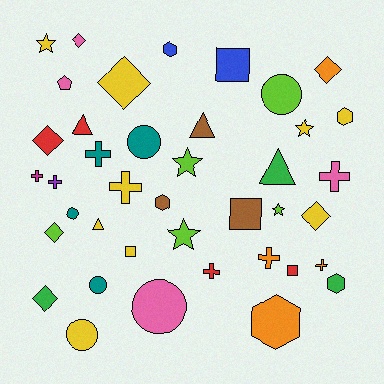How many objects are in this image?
There are 40 objects.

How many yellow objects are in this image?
There are 9 yellow objects.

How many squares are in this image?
There are 4 squares.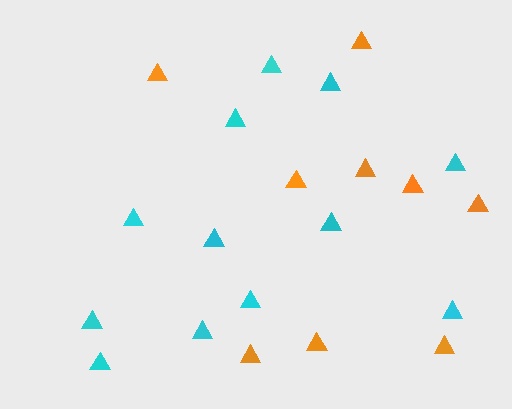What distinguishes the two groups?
There are 2 groups: one group of cyan triangles (12) and one group of orange triangles (9).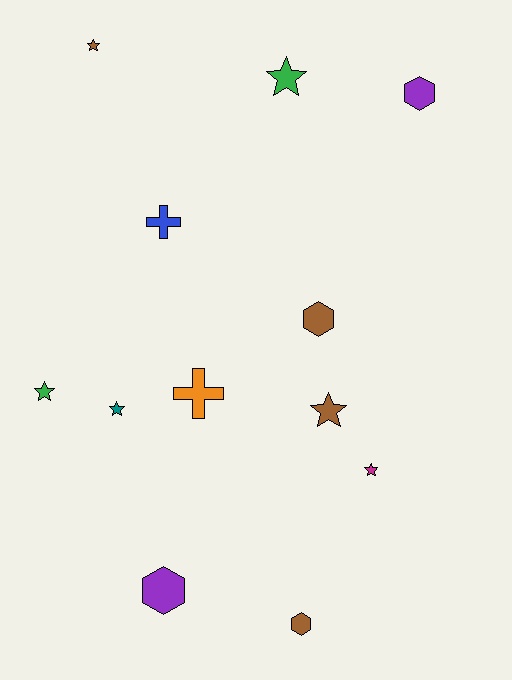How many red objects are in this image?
There are no red objects.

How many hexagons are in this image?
There are 4 hexagons.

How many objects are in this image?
There are 12 objects.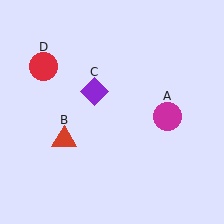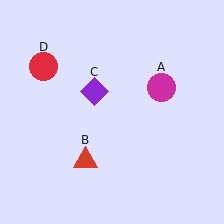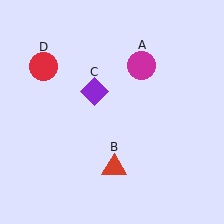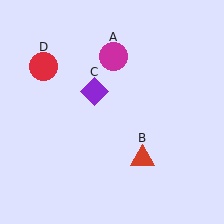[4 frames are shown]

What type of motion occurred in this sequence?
The magenta circle (object A), red triangle (object B) rotated counterclockwise around the center of the scene.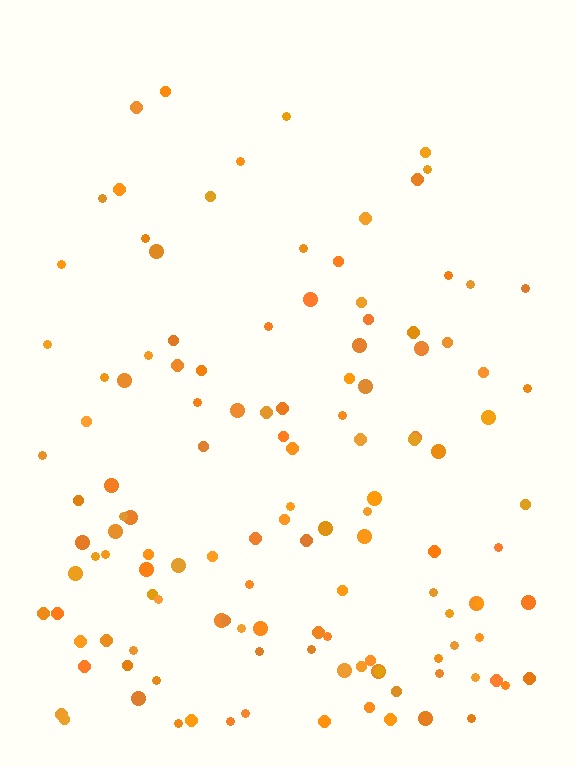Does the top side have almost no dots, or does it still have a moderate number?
Still a moderate number, just noticeably fewer than the bottom.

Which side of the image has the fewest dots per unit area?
The top.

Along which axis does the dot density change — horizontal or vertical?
Vertical.